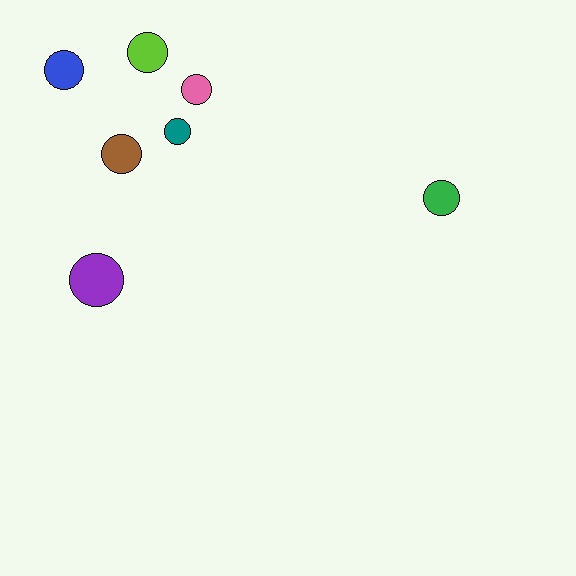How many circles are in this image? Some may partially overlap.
There are 7 circles.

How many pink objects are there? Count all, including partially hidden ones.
There is 1 pink object.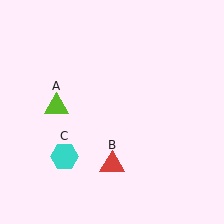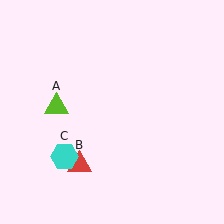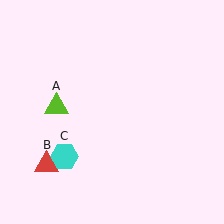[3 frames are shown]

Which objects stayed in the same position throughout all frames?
Lime triangle (object A) and cyan hexagon (object C) remained stationary.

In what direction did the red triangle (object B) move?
The red triangle (object B) moved left.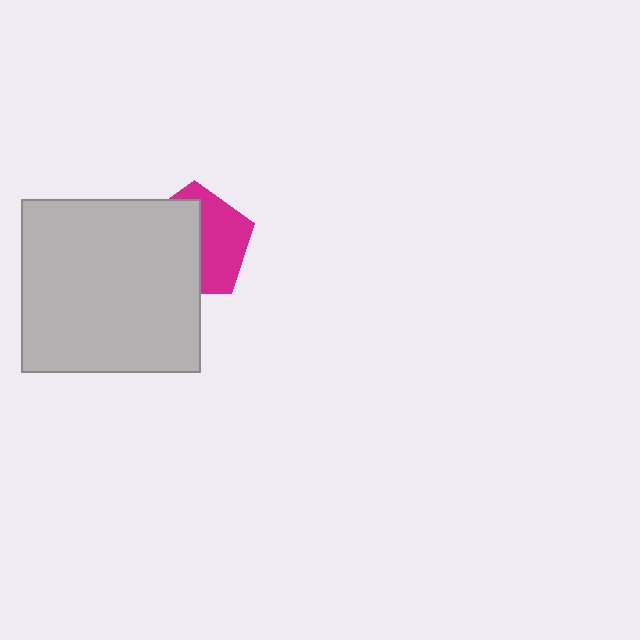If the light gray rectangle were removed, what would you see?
You would see the complete magenta pentagon.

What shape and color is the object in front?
The object in front is a light gray rectangle.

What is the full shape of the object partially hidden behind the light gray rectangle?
The partially hidden object is a magenta pentagon.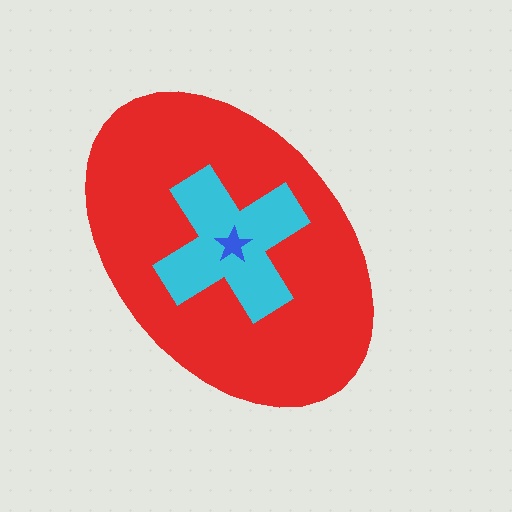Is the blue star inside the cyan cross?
Yes.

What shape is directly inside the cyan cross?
The blue star.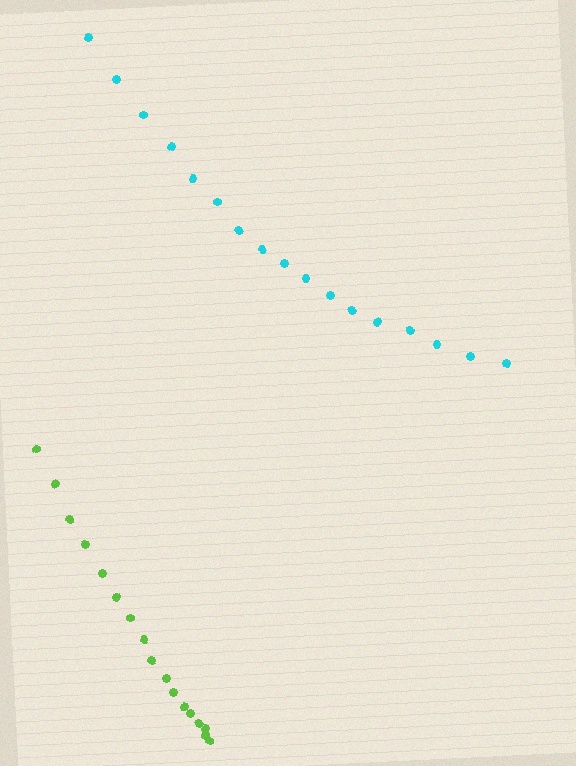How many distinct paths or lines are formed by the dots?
There are 2 distinct paths.